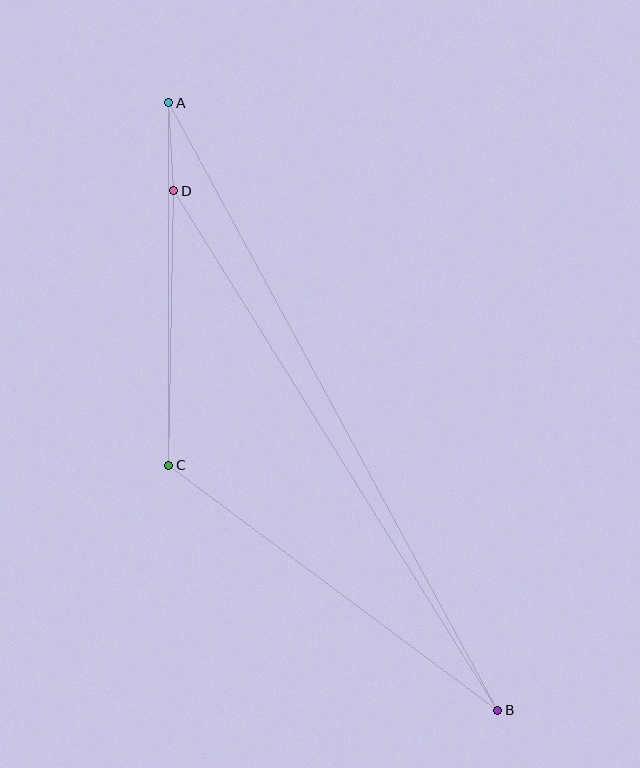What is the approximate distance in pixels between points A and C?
The distance between A and C is approximately 362 pixels.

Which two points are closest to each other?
Points A and D are closest to each other.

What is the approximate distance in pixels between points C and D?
The distance between C and D is approximately 274 pixels.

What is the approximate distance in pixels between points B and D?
The distance between B and D is approximately 612 pixels.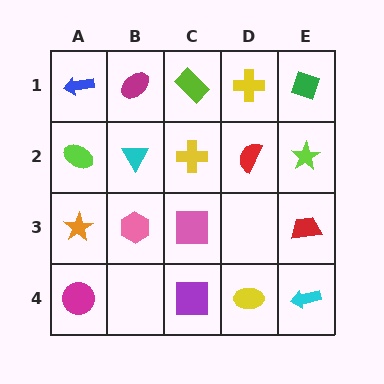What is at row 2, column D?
A red semicircle.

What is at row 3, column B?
A pink hexagon.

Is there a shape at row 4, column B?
No, that cell is empty.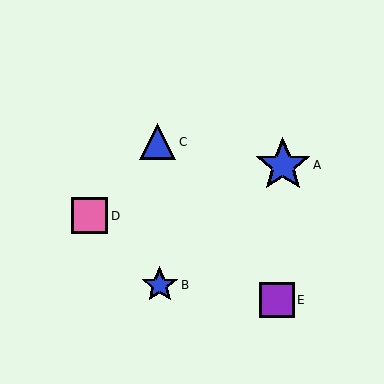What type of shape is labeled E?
Shape E is a purple square.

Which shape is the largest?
The blue star (labeled A) is the largest.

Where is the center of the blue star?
The center of the blue star is at (283, 165).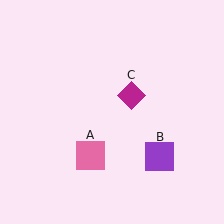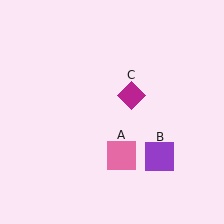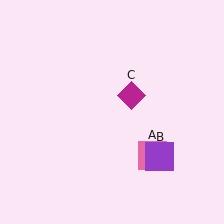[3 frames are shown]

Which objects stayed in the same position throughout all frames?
Purple square (object B) and magenta diamond (object C) remained stationary.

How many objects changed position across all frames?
1 object changed position: pink square (object A).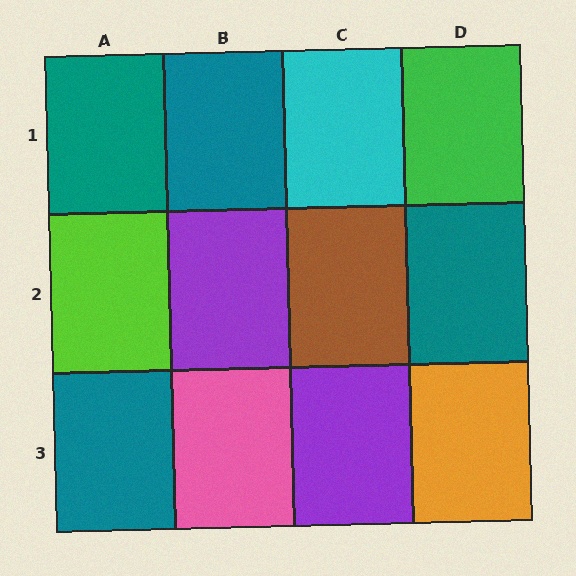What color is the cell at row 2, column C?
Brown.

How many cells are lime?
1 cell is lime.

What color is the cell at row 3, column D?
Orange.